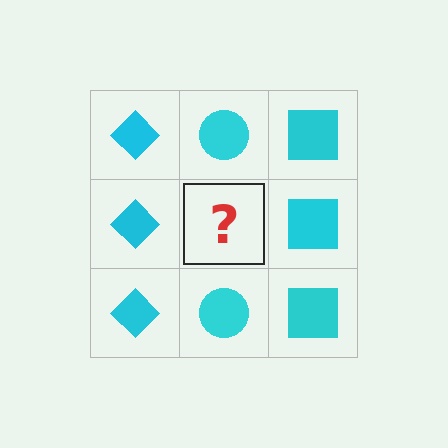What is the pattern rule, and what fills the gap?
The rule is that each column has a consistent shape. The gap should be filled with a cyan circle.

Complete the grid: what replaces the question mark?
The question mark should be replaced with a cyan circle.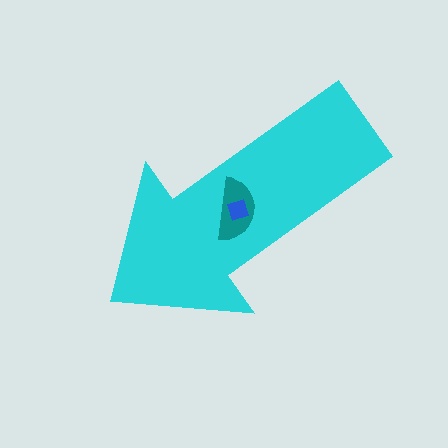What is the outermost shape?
The cyan arrow.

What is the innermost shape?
The blue diamond.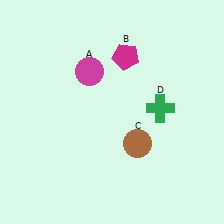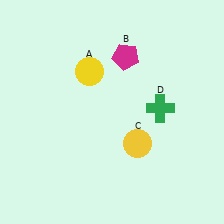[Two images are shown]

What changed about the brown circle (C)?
In Image 1, C is brown. In Image 2, it changed to yellow.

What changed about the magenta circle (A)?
In Image 1, A is magenta. In Image 2, it changed to yellow.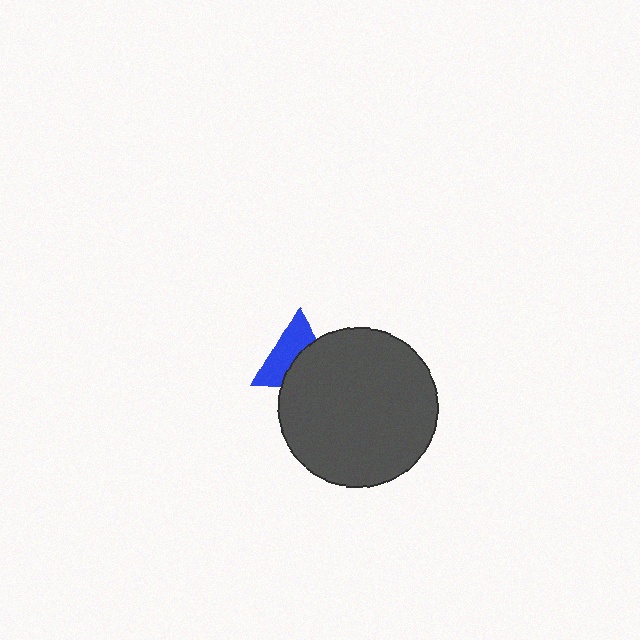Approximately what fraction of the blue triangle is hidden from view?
Roughly 48% of the blue triangle is hidden behind the dark gray circle.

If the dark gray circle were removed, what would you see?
You would see the complete blue triangle.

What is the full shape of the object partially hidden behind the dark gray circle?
The partially hidden object is a blue triangle.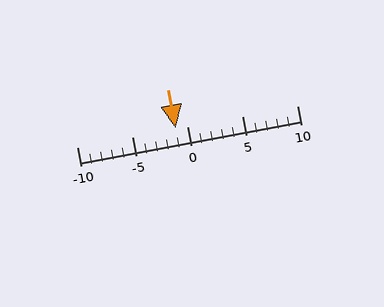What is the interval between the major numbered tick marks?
The major tick marks are spaced 5 units apart.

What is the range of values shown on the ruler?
The ruler shows values from -10 to 10.